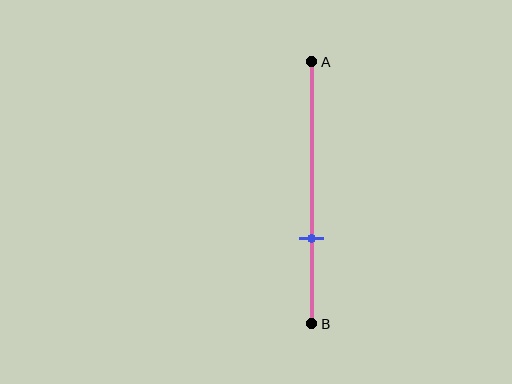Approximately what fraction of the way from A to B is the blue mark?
The blue mark is approximately 70% of the way from A to B.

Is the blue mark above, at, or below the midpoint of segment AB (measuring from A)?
The blue mark is below the midpoint of segment AB.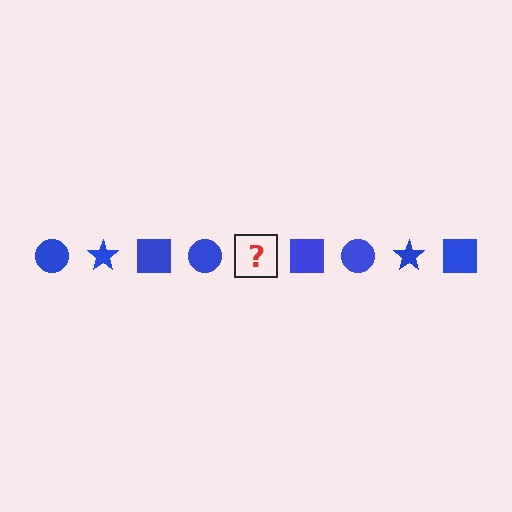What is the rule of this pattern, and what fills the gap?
The rule is that the pattern cycles through circle, star, square shapes in blue. The gap should be filled with a blue star.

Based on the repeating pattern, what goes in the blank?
The blank should be a blue star.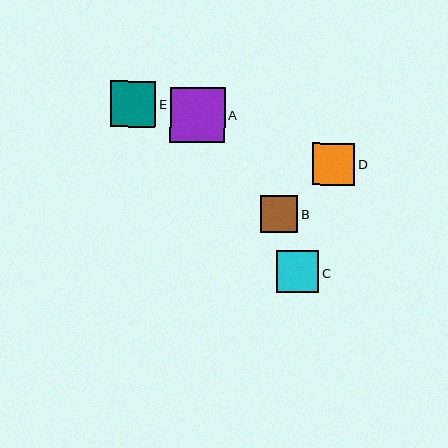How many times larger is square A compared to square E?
Square A is approximately 1.2 times the size of square E.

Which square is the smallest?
Square B is the smallest with a size of approximately 37 pixels.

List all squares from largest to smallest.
From largest to smallest: A, E, D, C, B.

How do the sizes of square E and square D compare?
Square E and square D are approximately the same size.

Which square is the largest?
Square A is the largest with a size of approximately 54 pixels.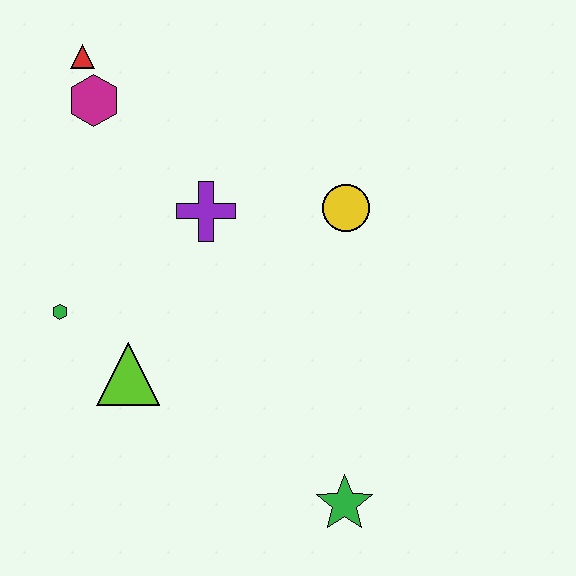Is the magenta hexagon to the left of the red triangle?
No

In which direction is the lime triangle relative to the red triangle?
The lime triangle is below the red triangle.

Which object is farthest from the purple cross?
The green star is farthest from the purple cross.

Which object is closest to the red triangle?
The magenta hexagon is closest to the red triangle.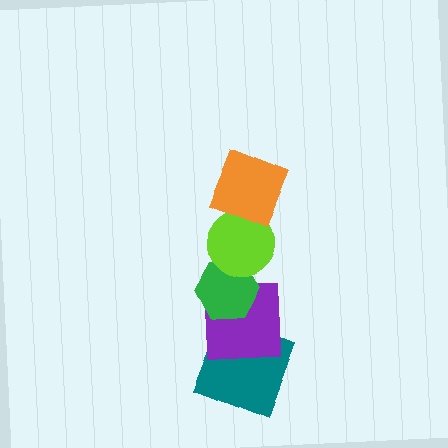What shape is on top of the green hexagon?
The lime circle is on top of the green hexagon.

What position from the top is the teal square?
The teal square is 5th from the top.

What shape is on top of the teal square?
The purple square is on top of the teal square.